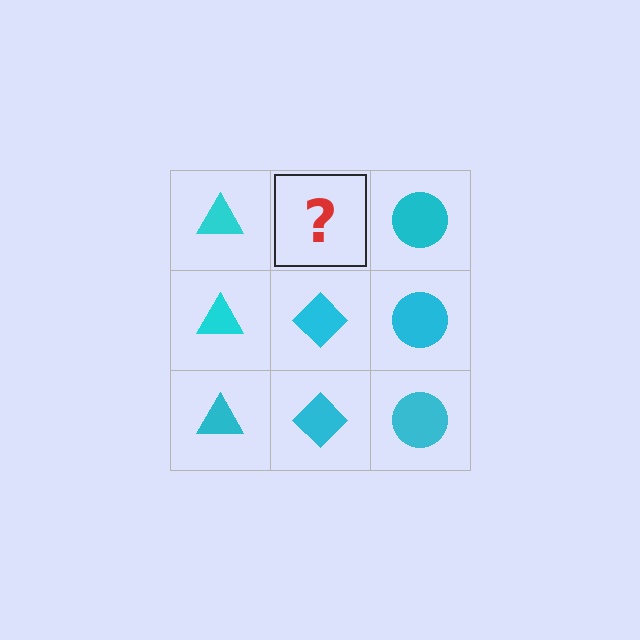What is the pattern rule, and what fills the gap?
The rule is that each column has a consistent shape. The gap should be filled with a cyan diamond.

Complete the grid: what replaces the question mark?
The question mark should be replaced with a cyan diamond.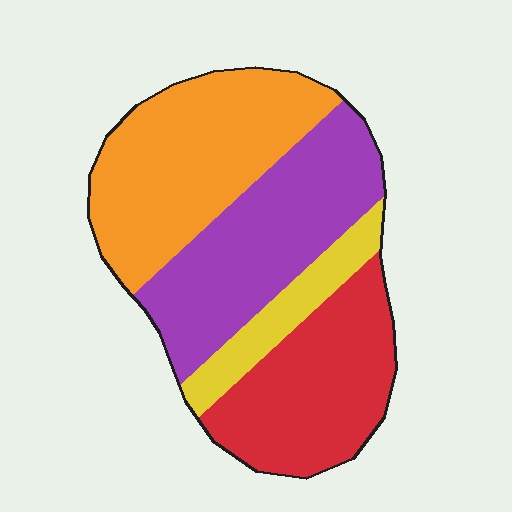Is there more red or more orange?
Orange.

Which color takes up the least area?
Yellow, at roughly 10%.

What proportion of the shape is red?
Red takes up about one quarter (1/4) of the shape.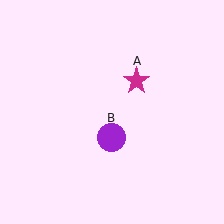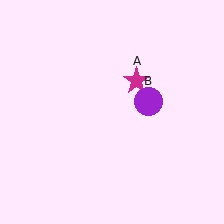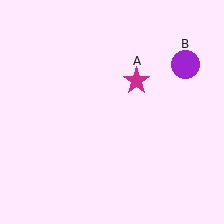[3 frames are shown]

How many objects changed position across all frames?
1 object changed position: purple circle (object B).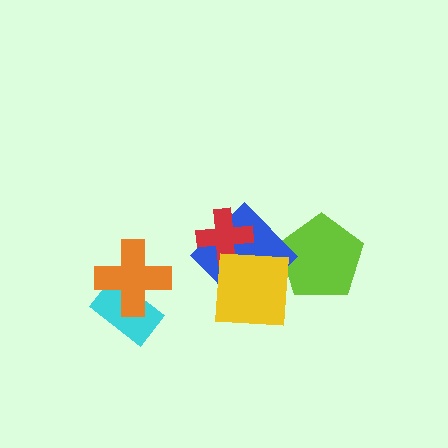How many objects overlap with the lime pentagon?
0 objects overlap with the lime pentagon.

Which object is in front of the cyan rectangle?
The orange cross is in front of the cyan rectangle.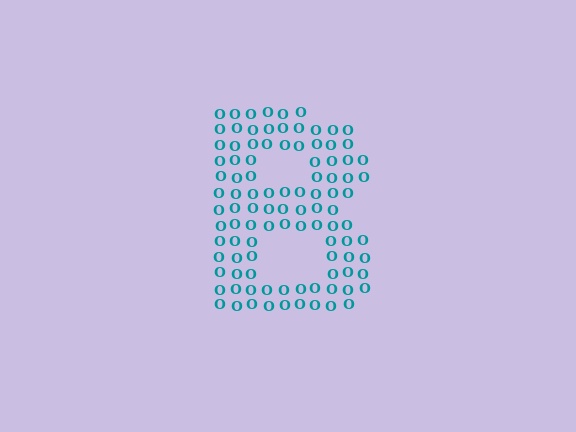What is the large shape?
The large shape is the letter B.